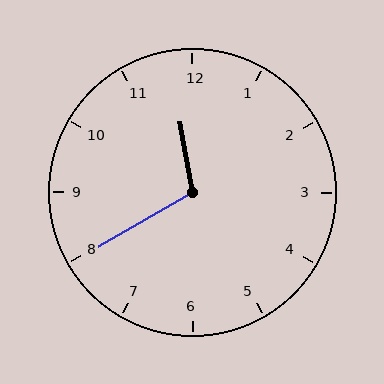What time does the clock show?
11:40.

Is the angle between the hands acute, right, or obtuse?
It is obtuse.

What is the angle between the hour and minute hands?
Approximately 110 degrees.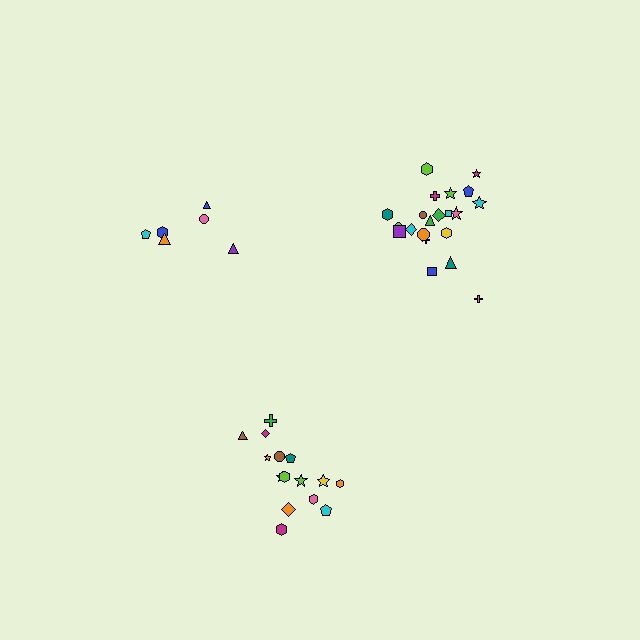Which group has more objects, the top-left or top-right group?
The top-right group.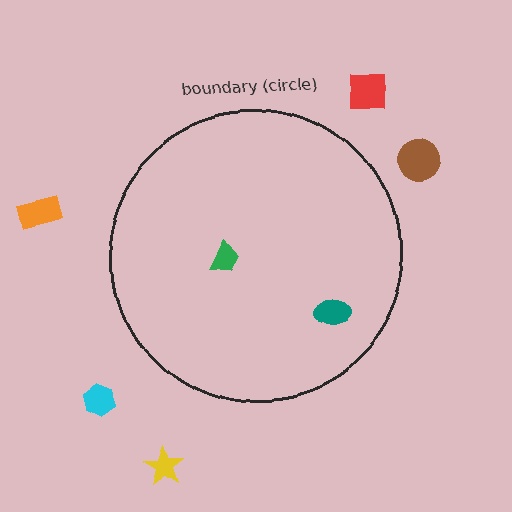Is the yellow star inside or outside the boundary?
Outside.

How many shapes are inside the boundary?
2 inside, 5 outside.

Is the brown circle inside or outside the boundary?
Outside.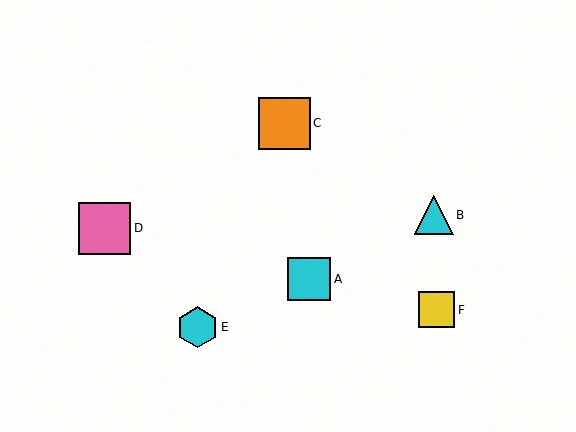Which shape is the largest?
The pink square (labeled D) is the largest.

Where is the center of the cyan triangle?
The center of the cyan triangle is at (434, 215).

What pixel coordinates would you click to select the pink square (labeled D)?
Click at (105, 228) to select the pink square D.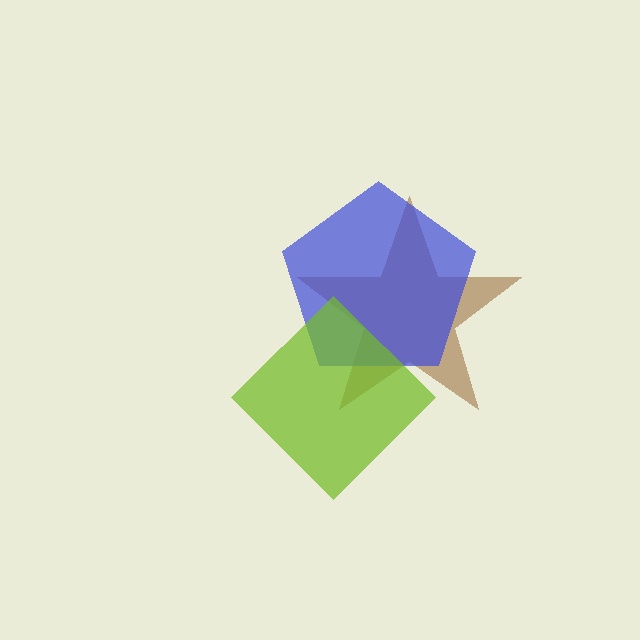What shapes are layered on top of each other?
The layered shapes are: a brown star, a blue pentagon, a lime diamond.